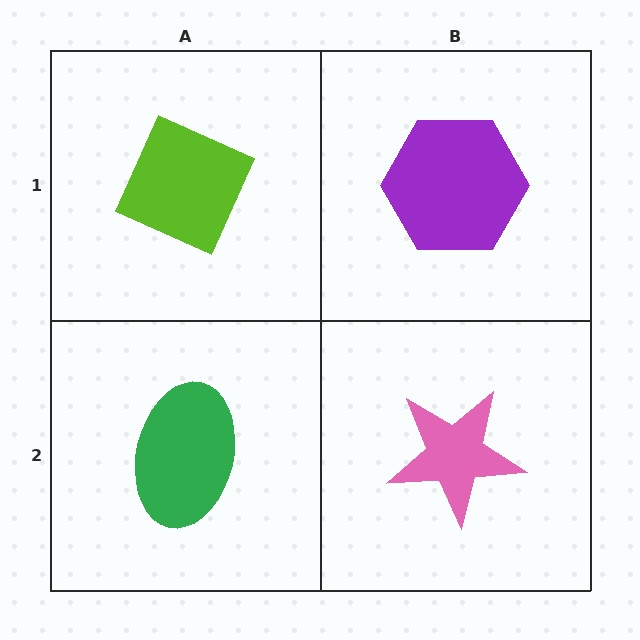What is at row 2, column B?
A pink star.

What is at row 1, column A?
A lime diamond.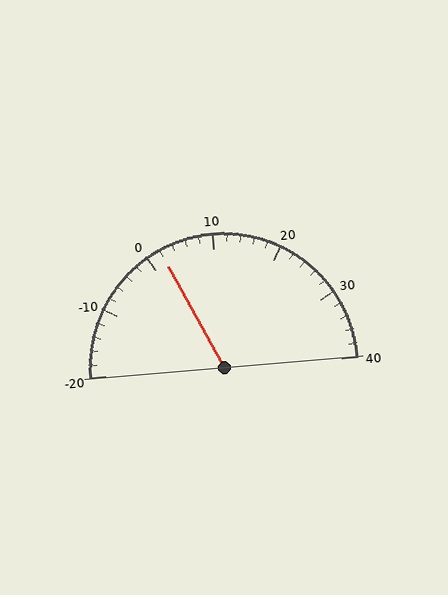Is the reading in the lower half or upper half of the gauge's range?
The reading is in the lower half of the range (-20 to 40).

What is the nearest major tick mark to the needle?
The nearest major tick mark is 0.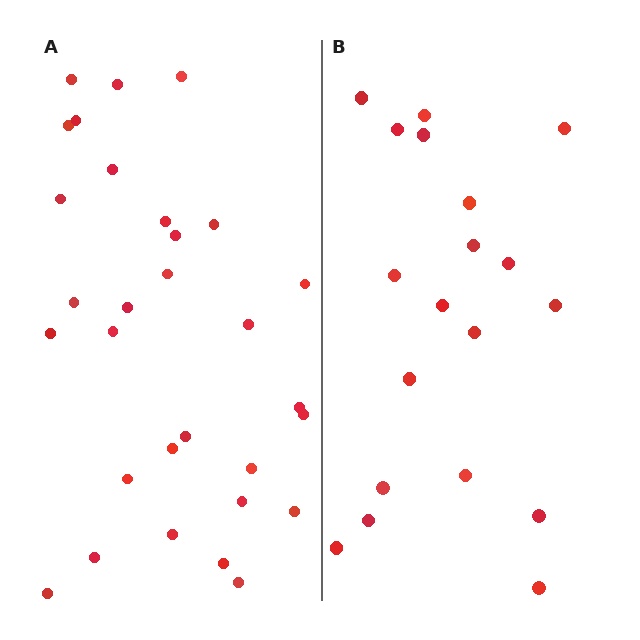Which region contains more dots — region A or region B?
Region A (the left region) has more dots.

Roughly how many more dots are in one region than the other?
Region A has roughly 12 or so more dots than region B.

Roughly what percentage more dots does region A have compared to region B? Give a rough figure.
About 60% more.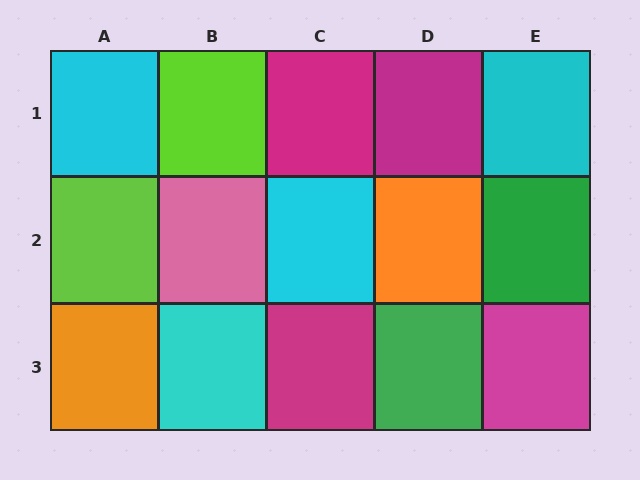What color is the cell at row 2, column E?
Green.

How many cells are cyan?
4 cells are cyan.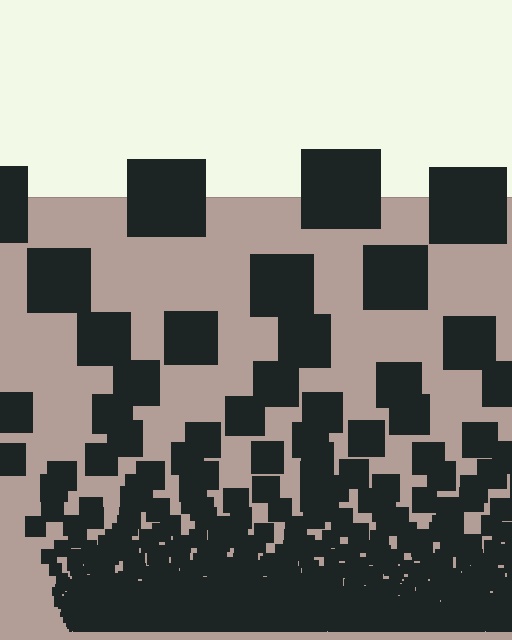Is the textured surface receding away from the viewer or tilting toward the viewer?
The surface appears to tilt toward the viewer. Texture elements get larger and sparser toward the top.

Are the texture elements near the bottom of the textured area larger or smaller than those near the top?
Smaller. The gradient is inverted — elements near the bottom are smaller and denser.